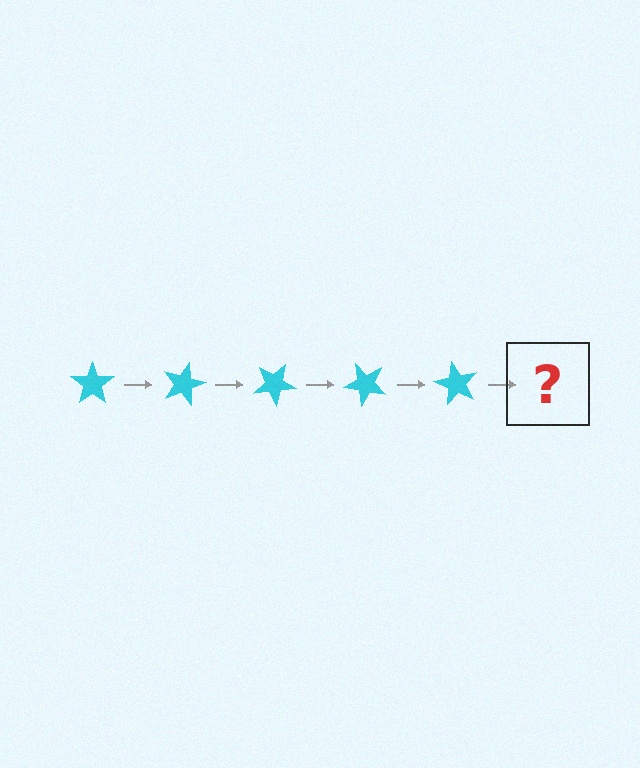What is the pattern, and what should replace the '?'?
The pattern is that the star rotates 15 degrees each step. The '?' should be a cyan star rotated 75 degrees.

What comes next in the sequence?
The next element should be a cyan star rotated 75 degrees.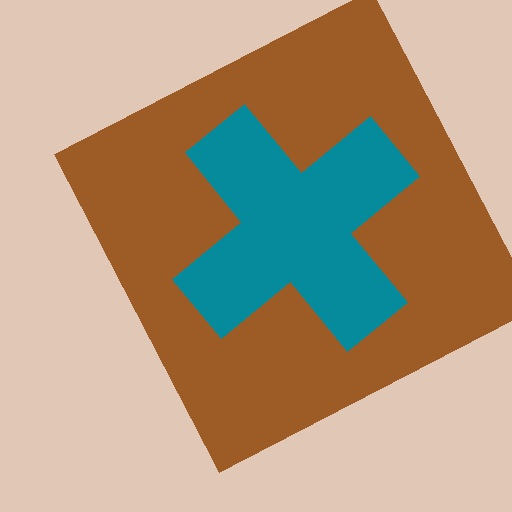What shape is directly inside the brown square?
The teal cross.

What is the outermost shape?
The brown square.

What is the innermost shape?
The teal cross.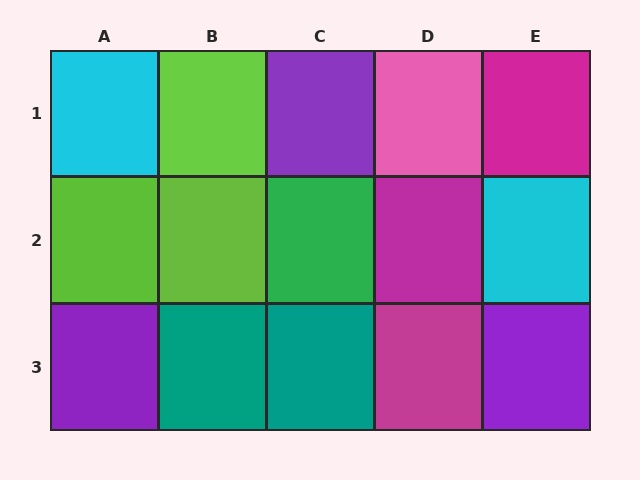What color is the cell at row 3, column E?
Purple.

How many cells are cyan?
2 cells are cyan.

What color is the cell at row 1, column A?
Cyan.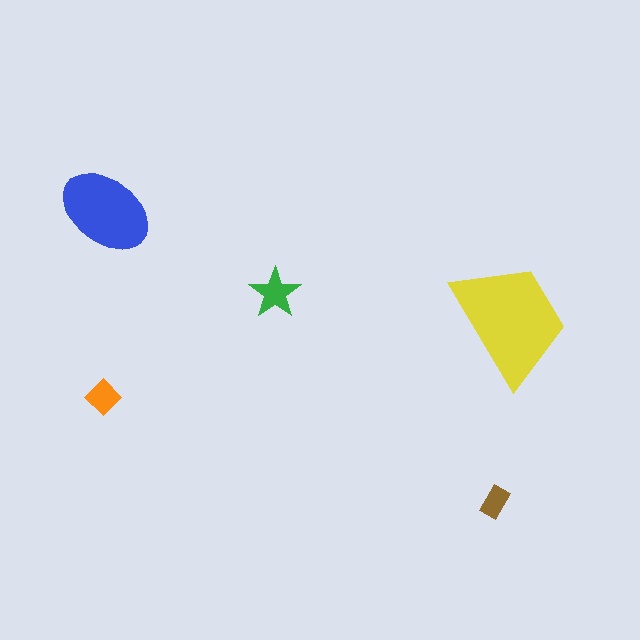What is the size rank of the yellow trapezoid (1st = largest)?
1st.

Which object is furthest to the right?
The yellow trapezoid is rightmost.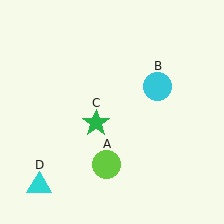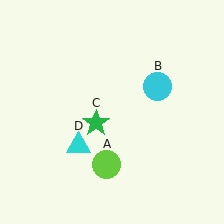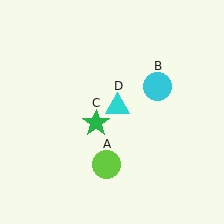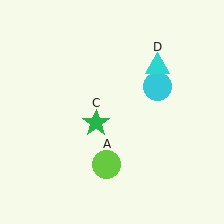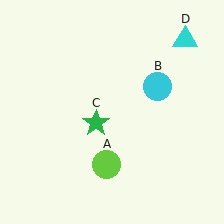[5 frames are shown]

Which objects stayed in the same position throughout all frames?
Lime circle (object A) and cyan circle (object B) and green star (object C) remained stationary.